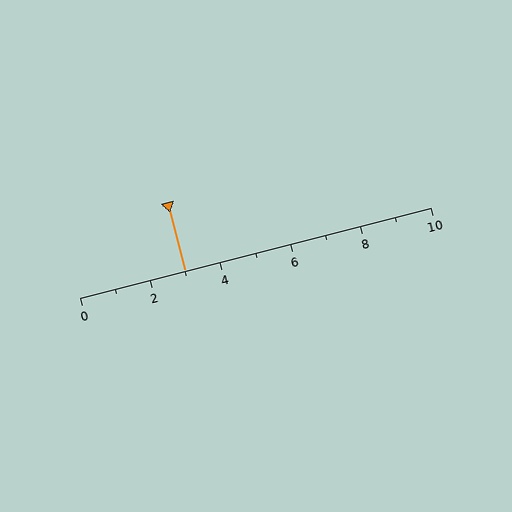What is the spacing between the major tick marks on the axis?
The major ticks are spaced 2 apart.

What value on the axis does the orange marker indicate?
The marker indicates approximately 3.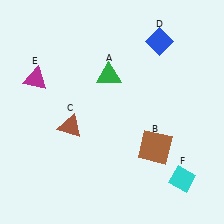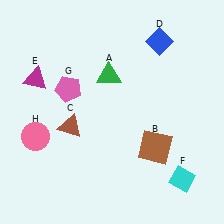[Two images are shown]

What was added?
A pink pentagon (G), a pink circle (H) were added in Image 2.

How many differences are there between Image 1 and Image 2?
There are 2 differences between the two images.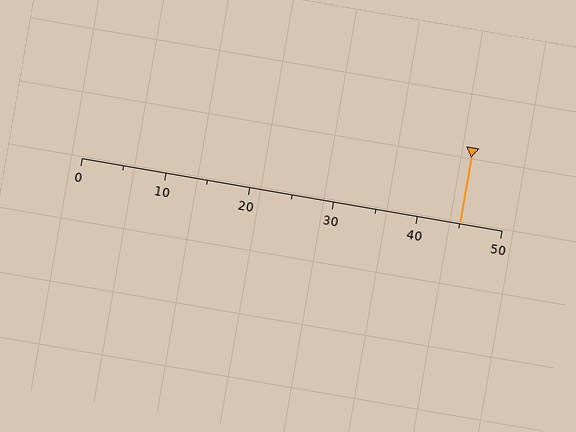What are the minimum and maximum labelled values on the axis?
The axis runs from 0 to 50.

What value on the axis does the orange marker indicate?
The marker indicates approximately 45.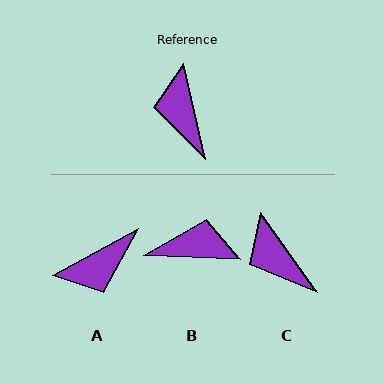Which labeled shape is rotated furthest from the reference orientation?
B, about 106 degrees away.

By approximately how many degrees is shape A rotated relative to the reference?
Approximately 105 degrees counter-clockwise.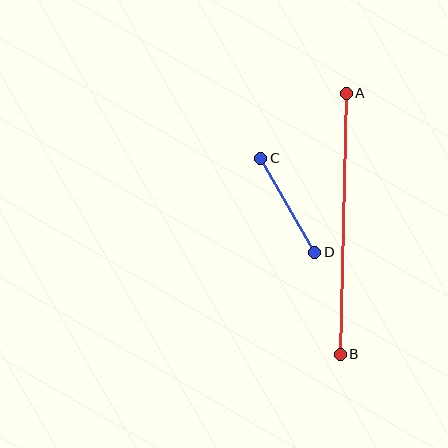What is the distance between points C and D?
The distance is approximately 109 pixels.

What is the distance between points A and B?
The distance is approximately 261 pixels.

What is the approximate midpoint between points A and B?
The midpoint is at approximately (343, 224) pixels.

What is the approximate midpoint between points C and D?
The midpoint is at approximately (288, 205) pixels.